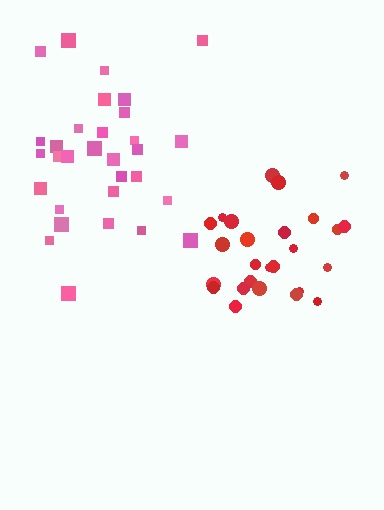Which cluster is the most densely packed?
Red.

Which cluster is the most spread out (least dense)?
Pink.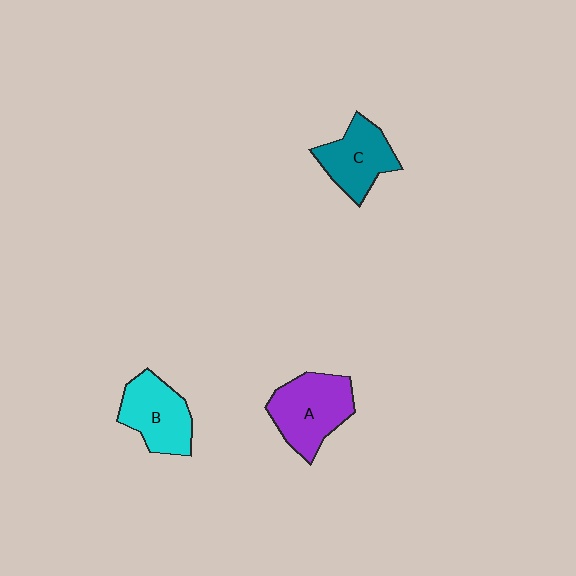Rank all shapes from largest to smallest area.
From largest to smallest: A (purple), B (cyan), C (teal).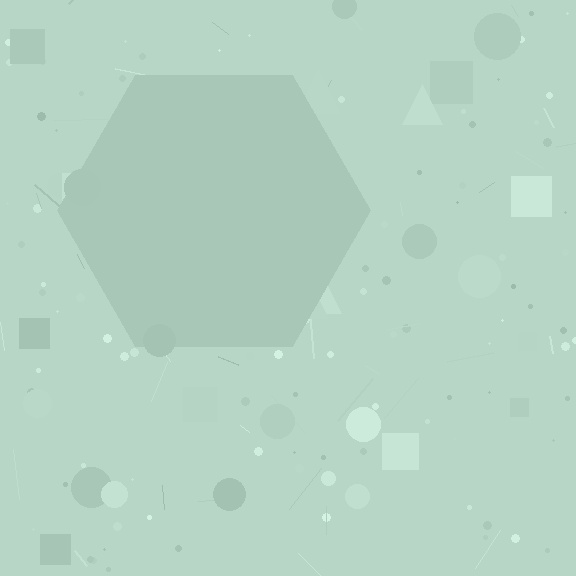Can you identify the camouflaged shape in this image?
The camouflaged shape is a hexagon.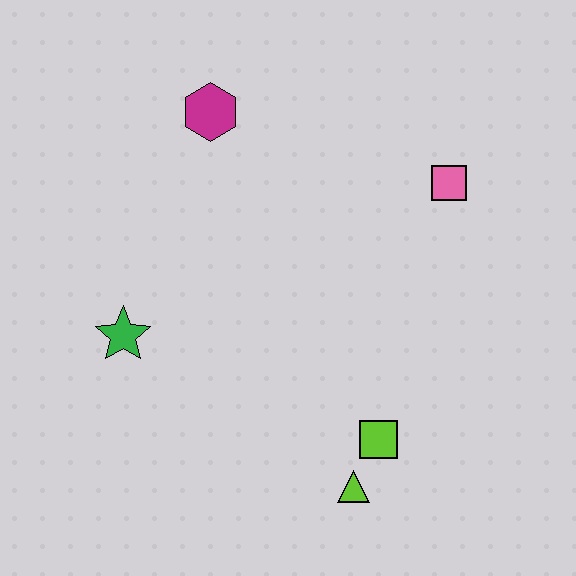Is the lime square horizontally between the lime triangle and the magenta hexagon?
No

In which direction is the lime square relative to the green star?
The lime square is to the right of the green star.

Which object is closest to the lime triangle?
The lime square is closest to the lime triangle.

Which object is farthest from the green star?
The pink square is farthest from the green star.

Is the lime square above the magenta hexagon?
No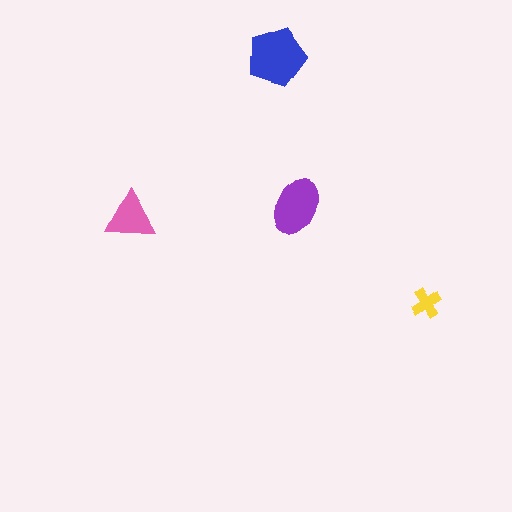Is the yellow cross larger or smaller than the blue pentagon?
Smaller.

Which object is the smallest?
The yellow cross.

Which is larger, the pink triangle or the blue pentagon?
The blue pentagon.